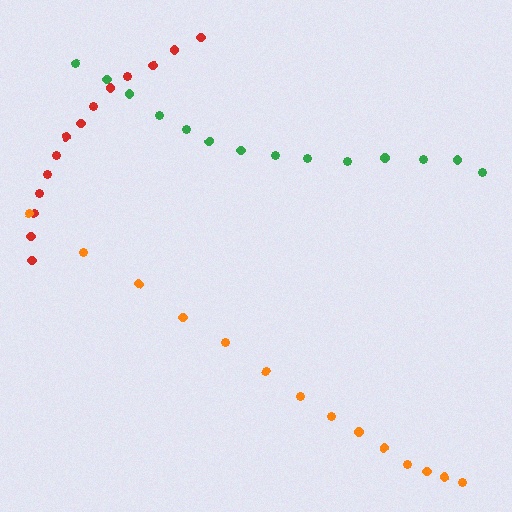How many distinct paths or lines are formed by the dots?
There are 3 distinct paths.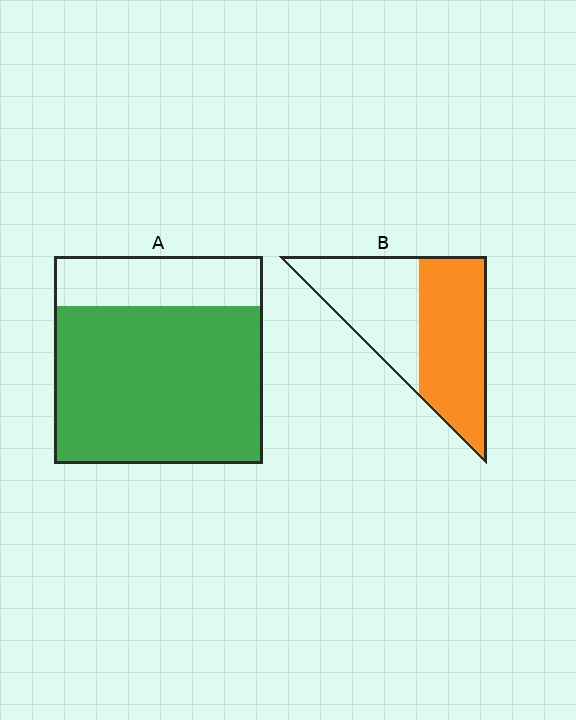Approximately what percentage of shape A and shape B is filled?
A is approximately 75% and B is approximately 55%.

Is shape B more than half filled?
Yes.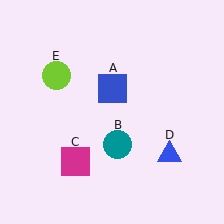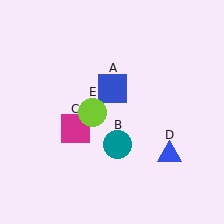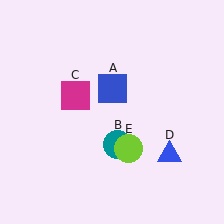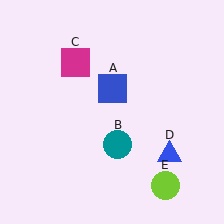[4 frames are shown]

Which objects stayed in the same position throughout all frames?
Blue square (object A) and teal circle (object B) and blue triangle (object D) remained stationary.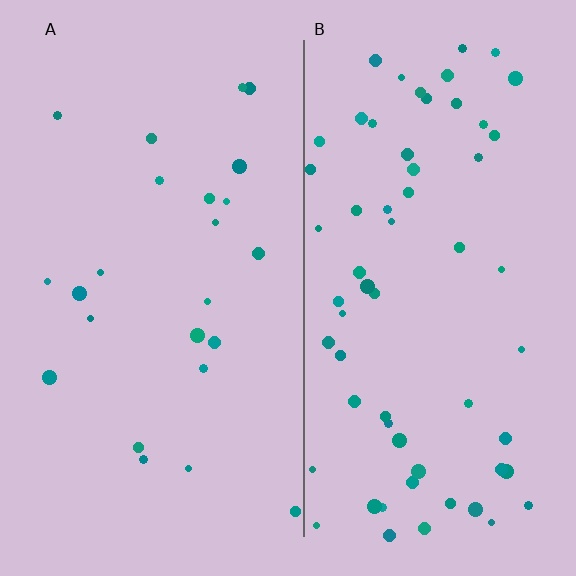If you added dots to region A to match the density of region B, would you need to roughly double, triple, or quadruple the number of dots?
Approximately triple.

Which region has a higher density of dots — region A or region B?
B (the right).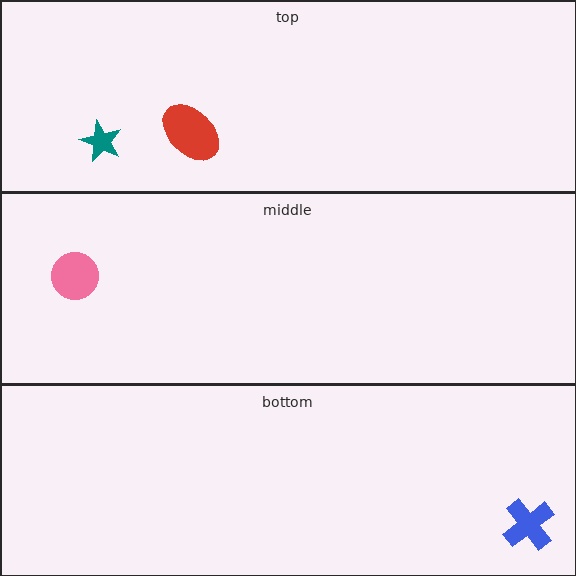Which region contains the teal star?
The top region.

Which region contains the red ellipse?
The top region.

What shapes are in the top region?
The teal star, the red ellipse.